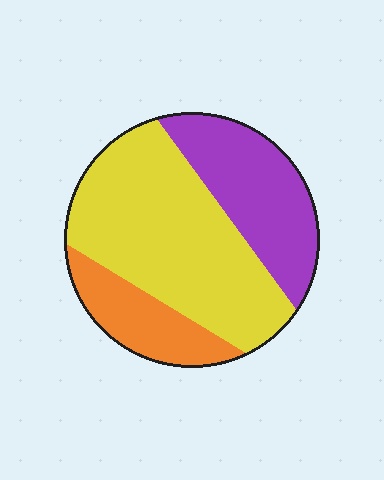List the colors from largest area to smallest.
From largest to smallest: yellow, purple, orange.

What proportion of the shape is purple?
Purple covers 29% of the shape.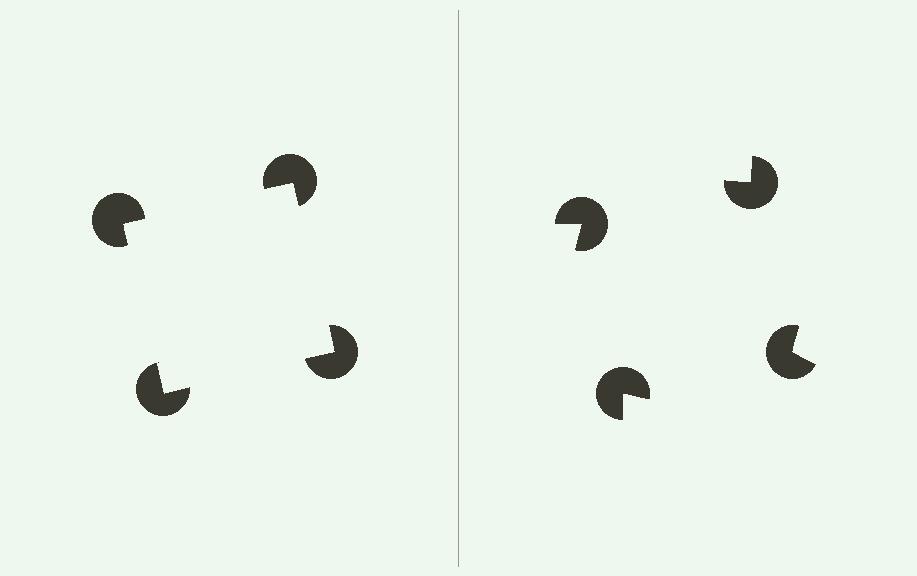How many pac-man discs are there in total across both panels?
8 — 4 on each side.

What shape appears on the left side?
An illusory square.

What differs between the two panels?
The pac-man discs are positioned identically on both sides; only the wedge orientations differ. On the left they align to a square; on the right they are misaligned.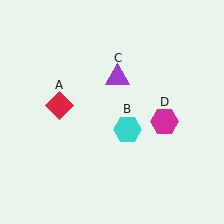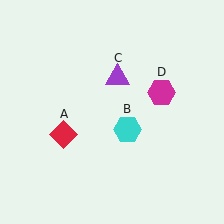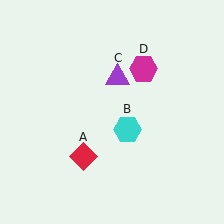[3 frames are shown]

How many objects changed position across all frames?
2 objects changed position: red diamond (object A), magenta hexagon (object D).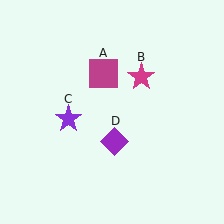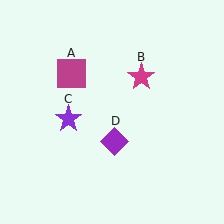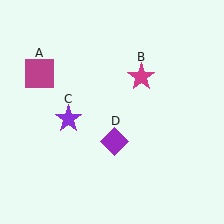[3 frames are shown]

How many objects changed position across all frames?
1 object changed position: magenta square (object A).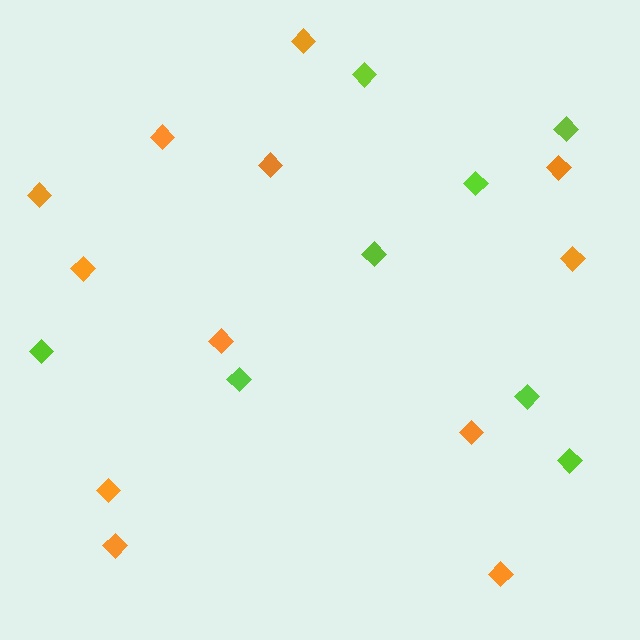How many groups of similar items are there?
There are 2 groups: one group of orange diamonds (12) and one group of lime diamonds (8).